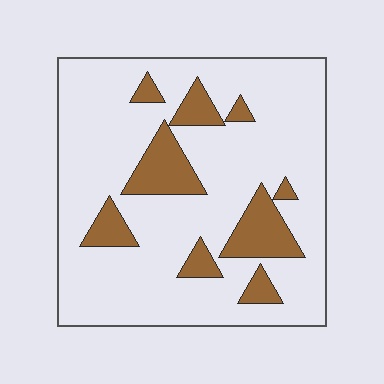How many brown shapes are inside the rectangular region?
9.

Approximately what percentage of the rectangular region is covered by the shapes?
Approximately 20%.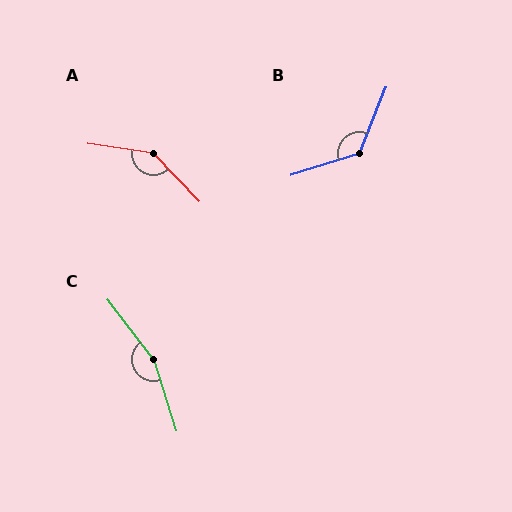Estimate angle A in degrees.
Approximately 142 degrees.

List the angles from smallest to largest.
B (129°), A (142°), C (160°).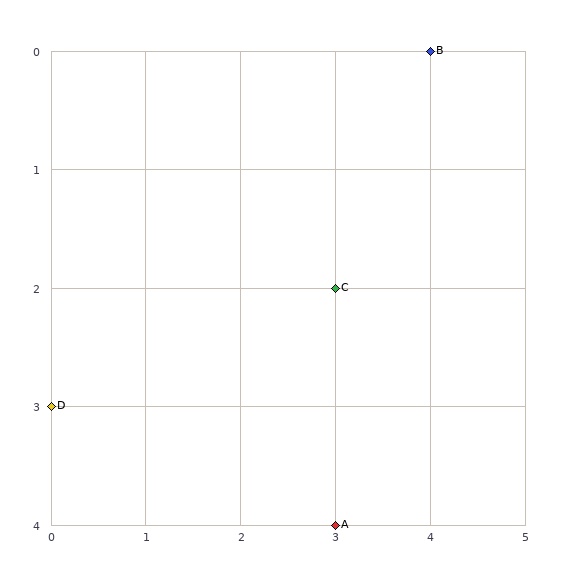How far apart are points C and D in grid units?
Points C and D are 3 columns and 1 row apart (about 3.2 grid units diagonally).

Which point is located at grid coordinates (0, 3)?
Point D is at (0, 3).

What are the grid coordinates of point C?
Point C is at grid coordinates (3, 2).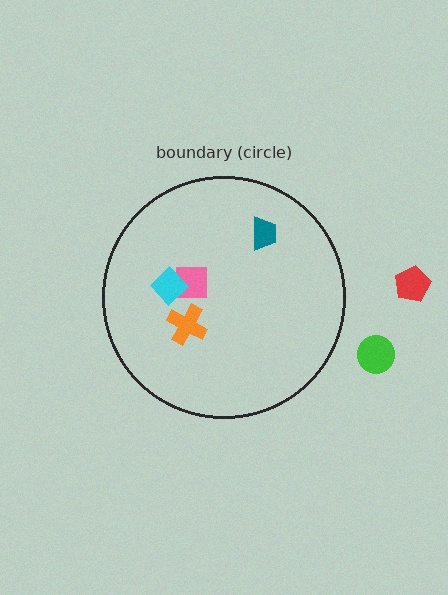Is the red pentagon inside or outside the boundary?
Outside.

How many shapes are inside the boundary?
4 inside, 2 outside.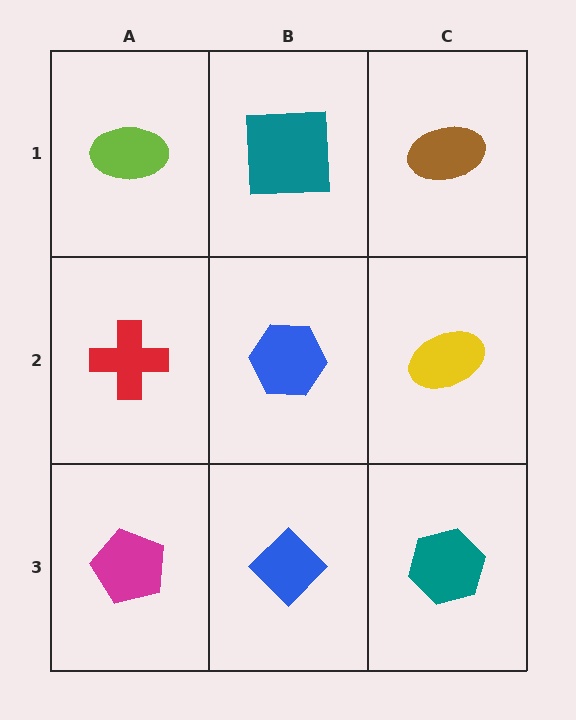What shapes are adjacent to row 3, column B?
A blue hexagon (row 2, column B), a magenta pentagon (row 3, column A), a teal hexagon (row 3, column C).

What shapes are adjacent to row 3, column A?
A red cross (row 2, column A), a blue diamond (row 3, column B).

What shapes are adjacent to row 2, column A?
A lime ellipse (row 1, column A), a magenta pentagon (row 3, column A), a blue hexagon (row 2, column B).